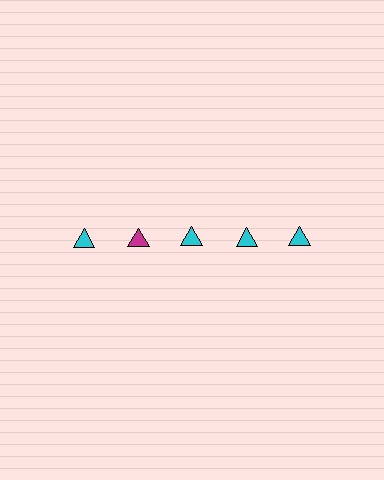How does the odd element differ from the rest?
It has a different color: magenta instead of cyan.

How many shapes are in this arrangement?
There are 5 shapes arranged in a grid pattern.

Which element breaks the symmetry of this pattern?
The magenta triangle in the top row, second from left column breaks the symmetry. All other shapes are cyan triangles.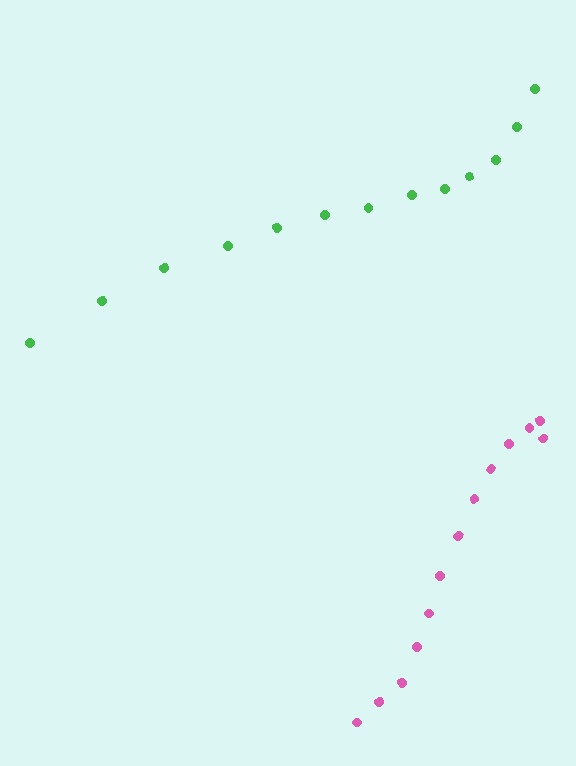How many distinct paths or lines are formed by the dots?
There are 2 distinct paths.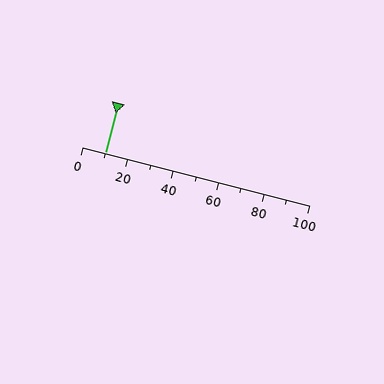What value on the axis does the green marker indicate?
The marker indicates approximately 10.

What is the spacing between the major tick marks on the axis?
The major ticks are spaced 20 apart.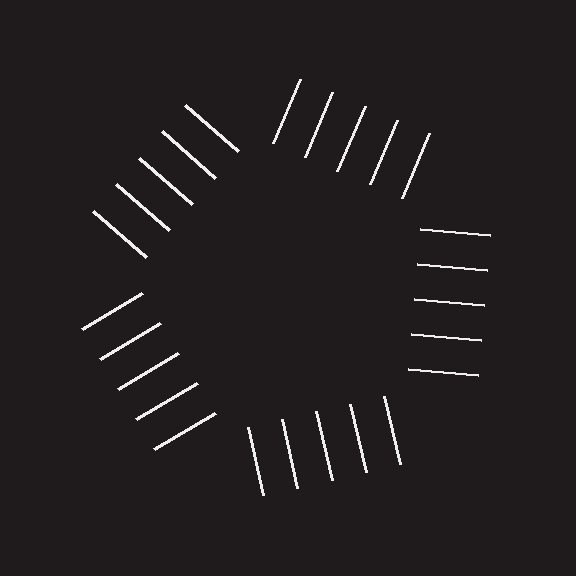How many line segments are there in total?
25 — 5 along each of the 5 edges.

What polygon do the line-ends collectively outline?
An illusory pentagon — the line segments terminate on its edges but no continuous stroke is drawn.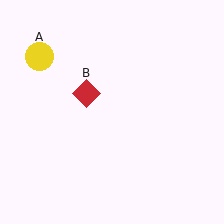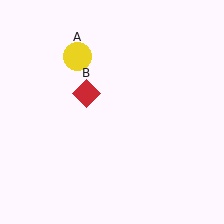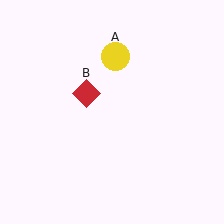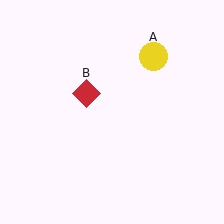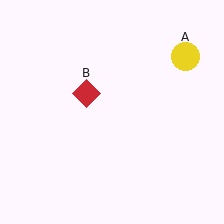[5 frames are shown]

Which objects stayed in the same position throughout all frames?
Red diamond (object B) remained stationary.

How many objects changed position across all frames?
1 object changed position: yellow circle (object A).